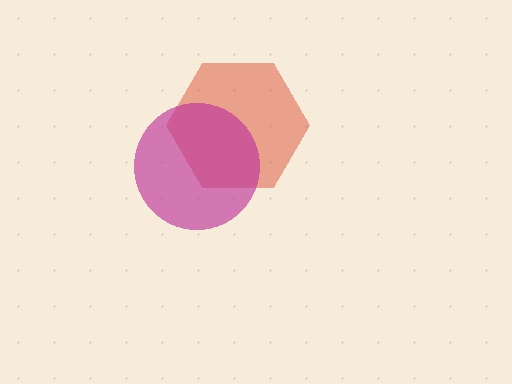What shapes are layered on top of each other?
The layered shapes are: a red hexagon, a magenta circle.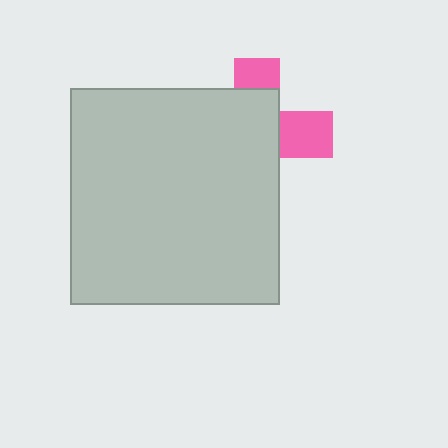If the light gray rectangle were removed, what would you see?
You would see the complete pink cross.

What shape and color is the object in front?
The object in front is a light gray rectangle.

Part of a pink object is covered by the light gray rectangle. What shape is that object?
It is a cross.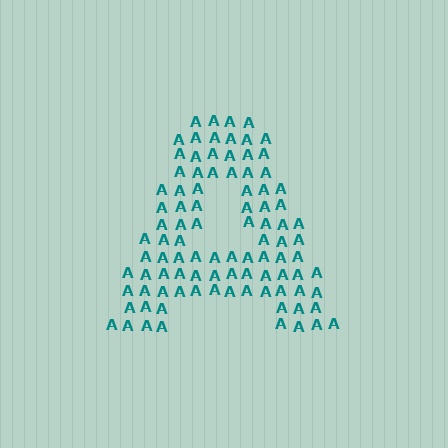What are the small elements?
The small elements are letter A's.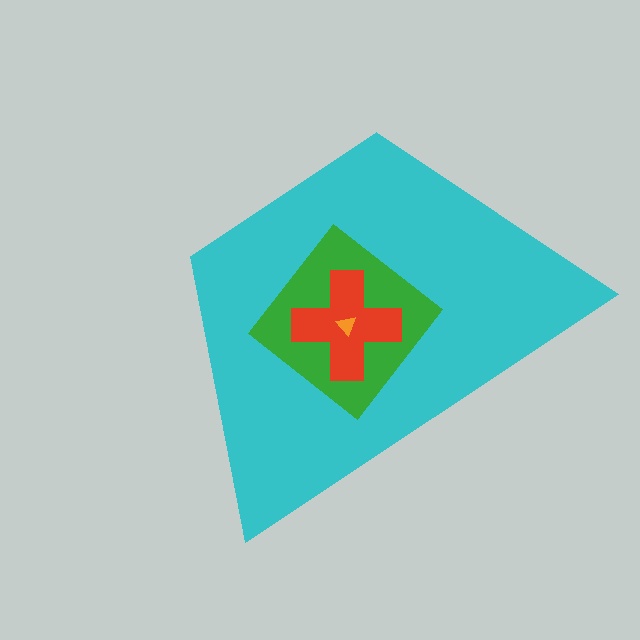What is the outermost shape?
The cyan trapezoid.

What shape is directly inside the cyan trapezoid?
The green diamond.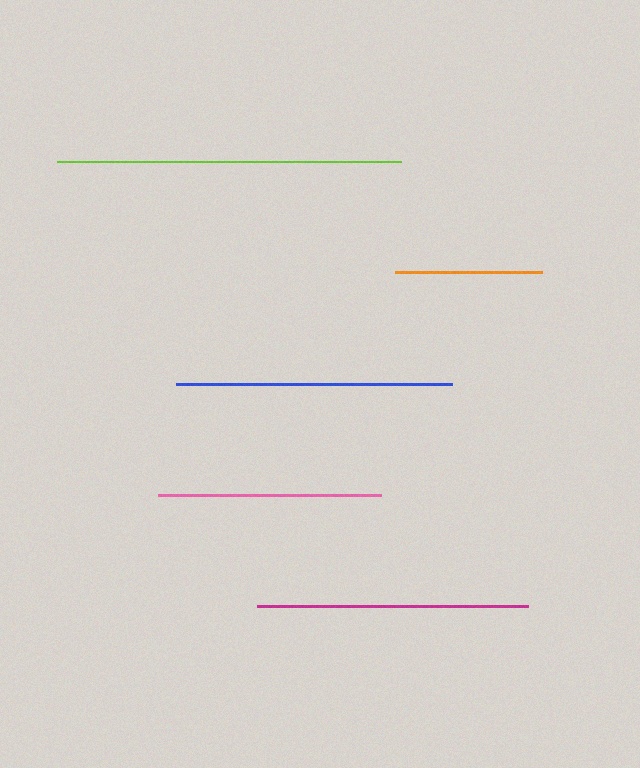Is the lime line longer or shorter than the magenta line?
The lime line is longer than the magenta line.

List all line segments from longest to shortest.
From longest to shortest: lime, blue, magenta, pink, orange.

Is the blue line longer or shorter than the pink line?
The blue line is longer than the pink line.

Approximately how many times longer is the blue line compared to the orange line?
The blue line is approximately 1.9 times the length of the orange line.